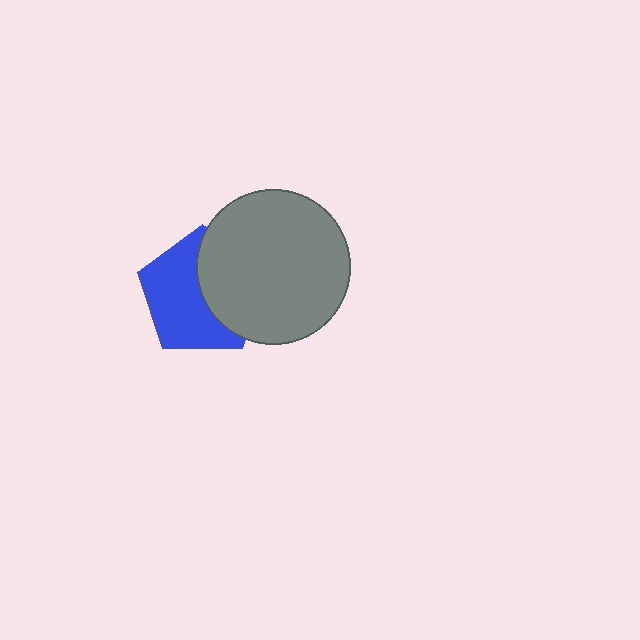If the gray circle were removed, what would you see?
You would see the complete blue pentagon.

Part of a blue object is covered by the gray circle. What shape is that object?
It is a pentagon.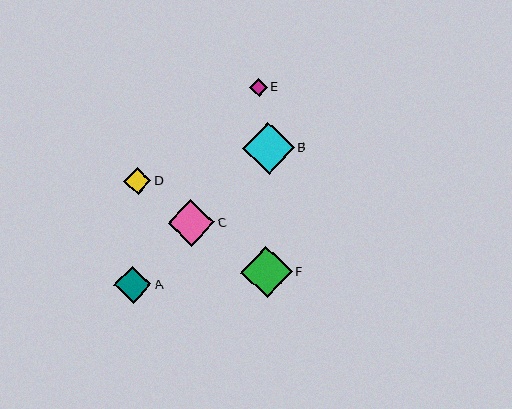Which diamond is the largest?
Diamond B is the largest with a size of approximately 52 pixels.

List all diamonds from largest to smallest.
From largest to smallest: B, F, C, A, D, E.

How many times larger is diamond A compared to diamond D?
Diamond A is approximately 1.4 times the size of diamond D.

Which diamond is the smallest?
Diamond E is the smallest with a size of approximately 18 pixels.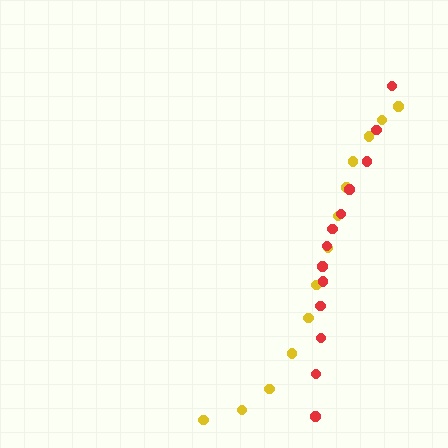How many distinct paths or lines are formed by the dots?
There are 2 distinct paths.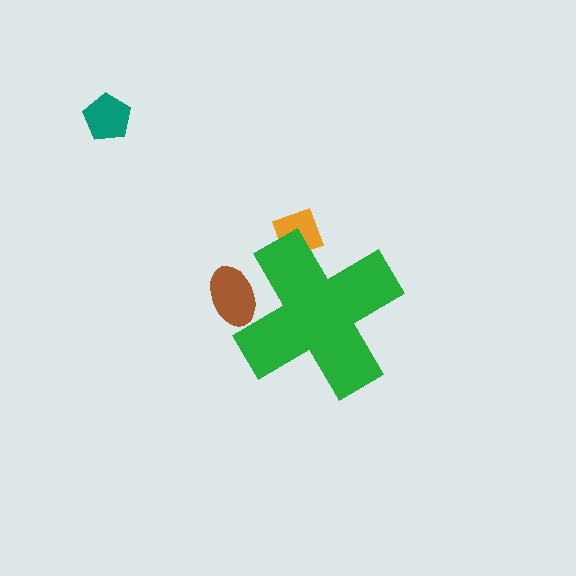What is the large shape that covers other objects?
A green cross.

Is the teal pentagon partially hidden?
No, the teal pentagon is fully visible.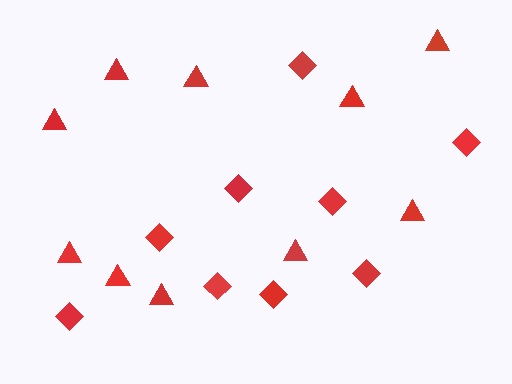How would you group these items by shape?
There are 2 groups: one group of diamonds (9) and one group of triangles (10).